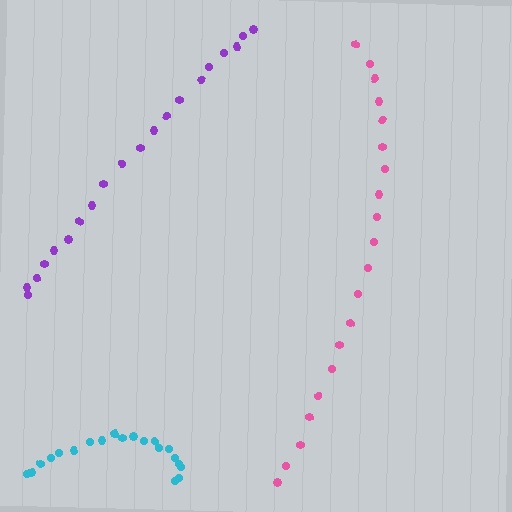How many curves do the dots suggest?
There are 3 distinct paths.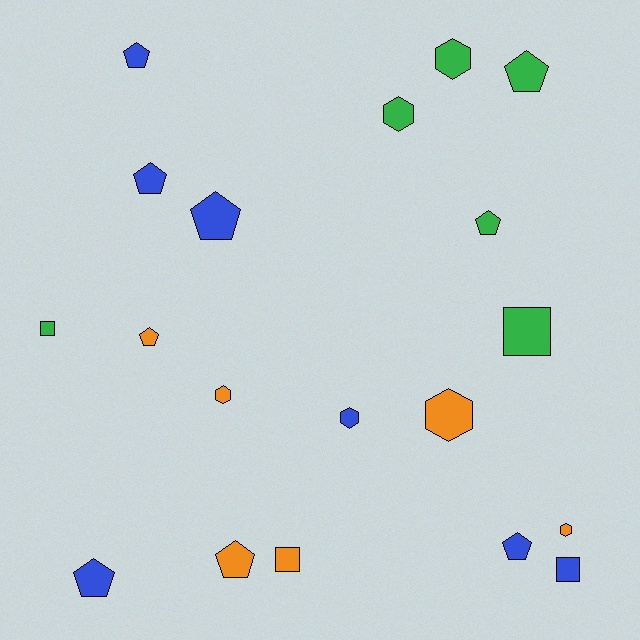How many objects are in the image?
There are 19 objects.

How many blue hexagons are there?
There is 1 blue hexagon.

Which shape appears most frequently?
Pentagon, with 9 objects.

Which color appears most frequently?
Blue, with 7 objects.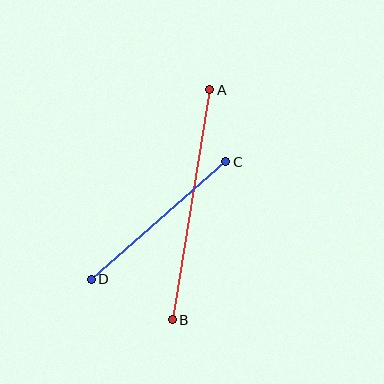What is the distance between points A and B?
The distance is approximately 233 pixels.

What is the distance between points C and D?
The distance is approximately 179 pixels.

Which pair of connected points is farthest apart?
Points A and B are farthest apart.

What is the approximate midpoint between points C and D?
The midpoint is at approximately (159, 221) pixels.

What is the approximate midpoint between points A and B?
The midpoint is at approximately (191, 205) pixels.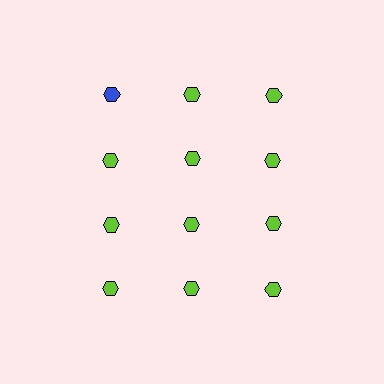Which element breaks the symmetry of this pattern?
The blue hexagon in the top row, leftmost column breaks the symmetry. All other shapes are lime hexagons.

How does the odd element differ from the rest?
It has a different color: blue instead of lime.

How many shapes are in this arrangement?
There are 12 shapes arranged in a grid pattern.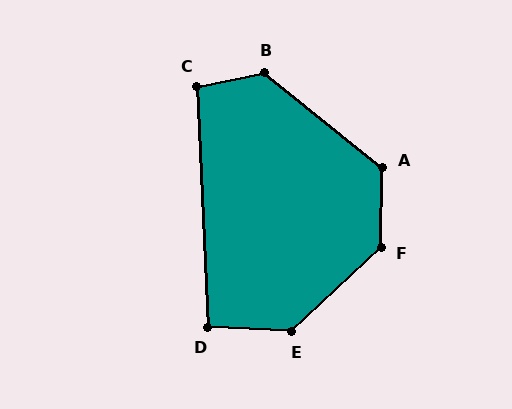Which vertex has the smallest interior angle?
D, at approximately 96 degrees.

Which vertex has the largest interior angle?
F, at approximately 135 degrees.